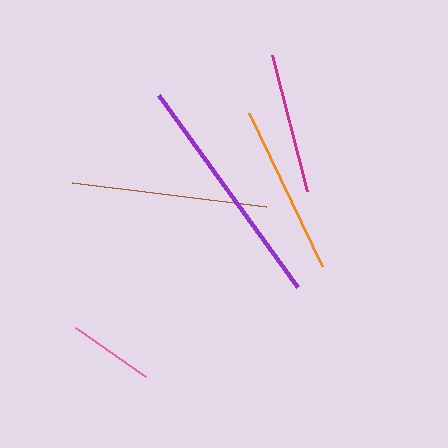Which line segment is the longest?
The purple line is the longest at approximately 237 pixels.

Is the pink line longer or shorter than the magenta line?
The magenta line is longer than the pink line.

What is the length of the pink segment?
The pink segment is approximately 85 pixels long.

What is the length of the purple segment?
The purple segment is approximately 237 pixels long.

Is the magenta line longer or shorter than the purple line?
The purple line is longer than the magenta line.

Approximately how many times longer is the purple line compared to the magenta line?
The purple line is approximately 1.7 times the length of the magenta line.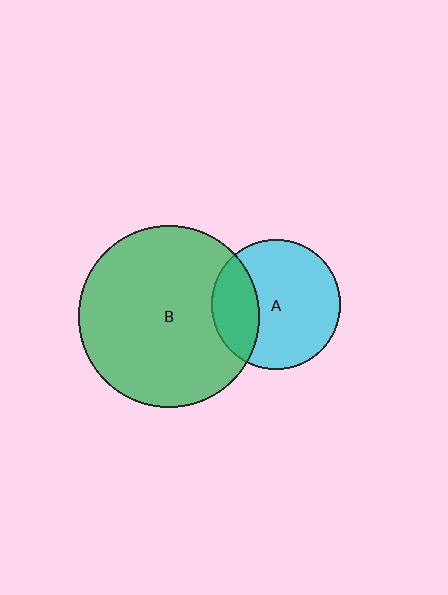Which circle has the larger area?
Circle B (green).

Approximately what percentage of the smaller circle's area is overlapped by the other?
Approximately 30%.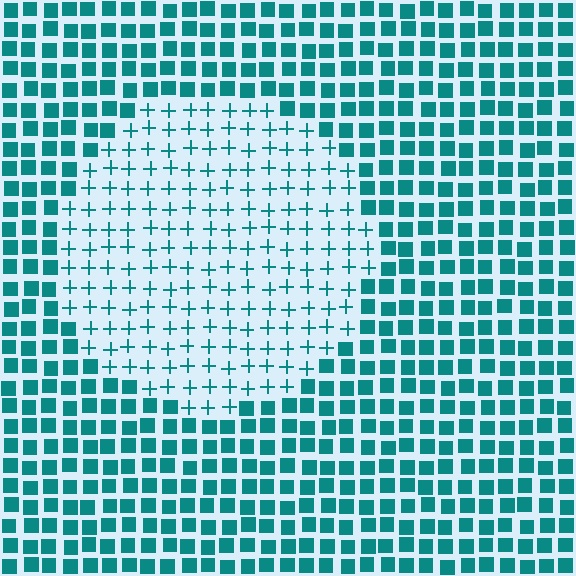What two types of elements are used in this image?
The image uses plus signs inside the circle region and squares outside it.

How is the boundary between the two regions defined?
The boundary is defined by a change in element shape: plus signs inside vs. squares outside. All elements share the same color and spacing.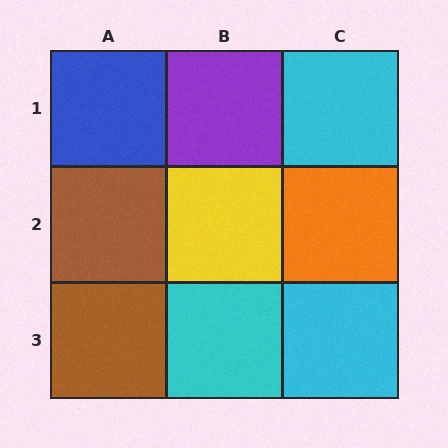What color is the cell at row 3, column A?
Brown.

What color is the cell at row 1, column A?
Blue.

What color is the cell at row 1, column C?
Cyan.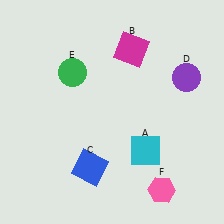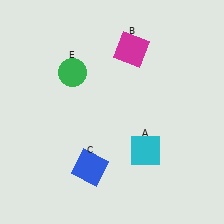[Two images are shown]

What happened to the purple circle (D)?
The purple circle (D) was removed in Image 2. It was in the top-right area of Image 1.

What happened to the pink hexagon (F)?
The pink hexagon (F) was removed in Image 2. It was in the bottom-right area of Image 1.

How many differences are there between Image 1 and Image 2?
There are 2 differences between the two images.